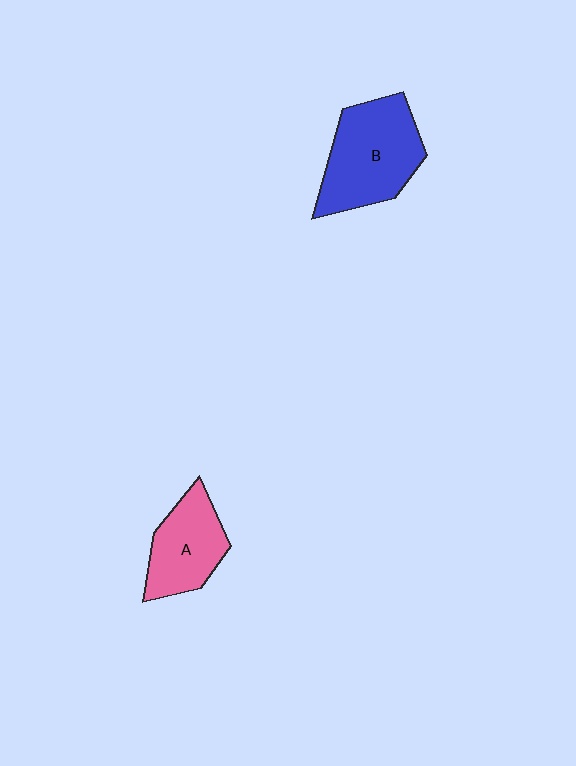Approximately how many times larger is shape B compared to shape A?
Approximately 1.4 times.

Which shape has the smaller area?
Shape A (pink).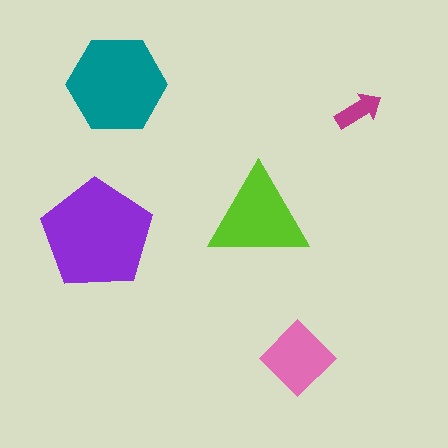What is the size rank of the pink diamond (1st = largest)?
4th.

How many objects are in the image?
There are 5 objects in the image.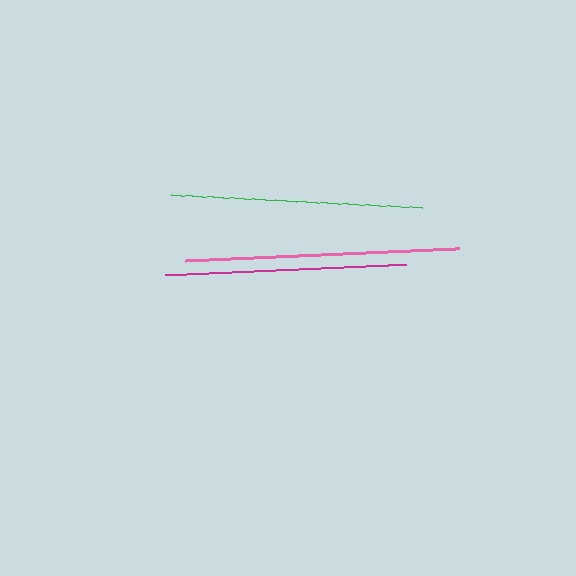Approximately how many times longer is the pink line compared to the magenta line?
The pink line is approximately 1.1 times the length of the magenta line.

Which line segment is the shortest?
The magenta line is the shortest at approximately 242 pixels.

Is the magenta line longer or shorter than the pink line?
The pink line is longer than the magenta line.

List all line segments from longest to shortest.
From longest to shortest: pink, green, magenta.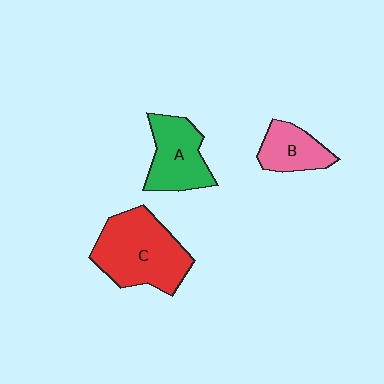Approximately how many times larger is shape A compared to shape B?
Approximately 1.4 times.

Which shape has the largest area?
Shape C (red).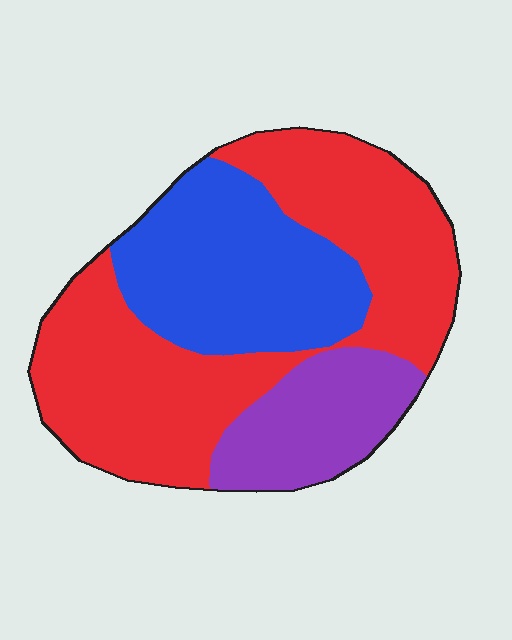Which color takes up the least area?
Purple, at roughly 15%.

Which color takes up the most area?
Red, at roughly 55%.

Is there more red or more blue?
Red.